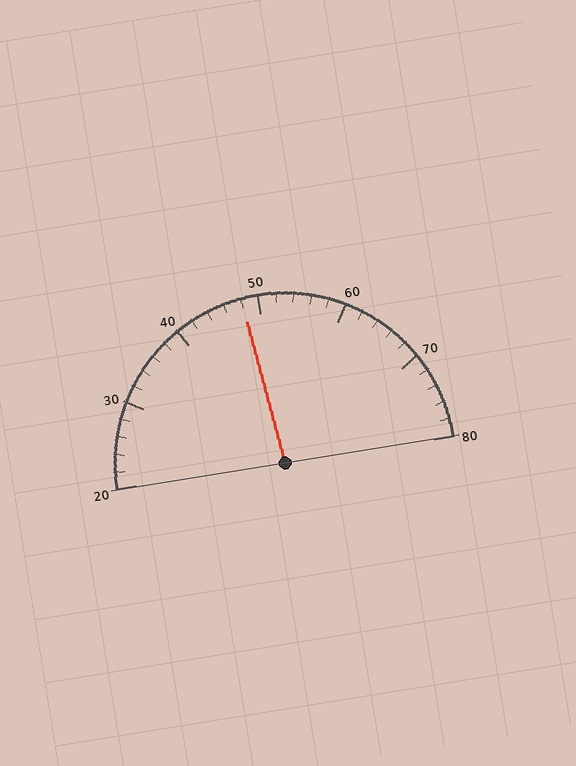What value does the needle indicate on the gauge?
The needle indicates approximately 48.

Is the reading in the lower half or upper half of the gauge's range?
The reading is in the lower half of the range (20 to 80).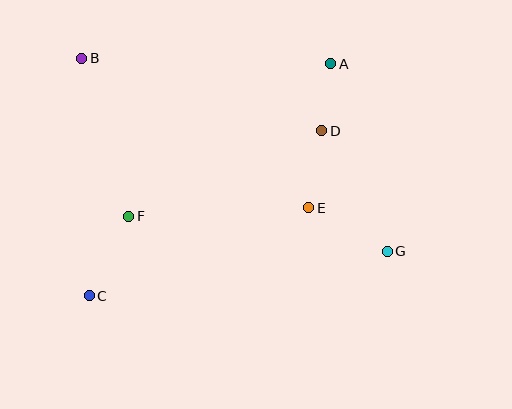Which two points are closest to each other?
Points A and D are closest to each other.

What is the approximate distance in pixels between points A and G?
The distance between A and G is approximately 196 pixels.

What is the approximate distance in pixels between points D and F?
The distance between D and F is approximately 211 pixels.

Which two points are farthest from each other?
Points B and G are farthest from each other.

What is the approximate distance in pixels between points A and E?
The distance between A and E is approximately 146 pixels.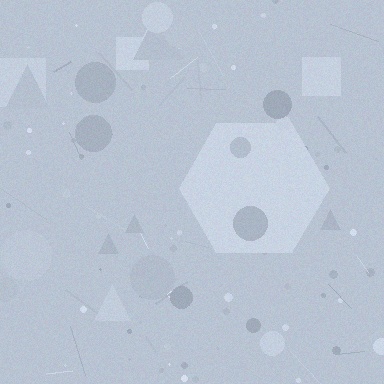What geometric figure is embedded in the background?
A hexagon is embedded in the background.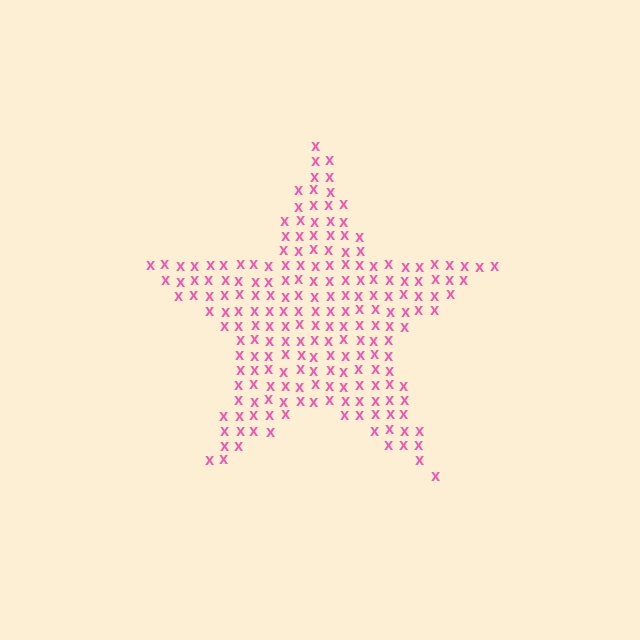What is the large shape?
The large shape is a star.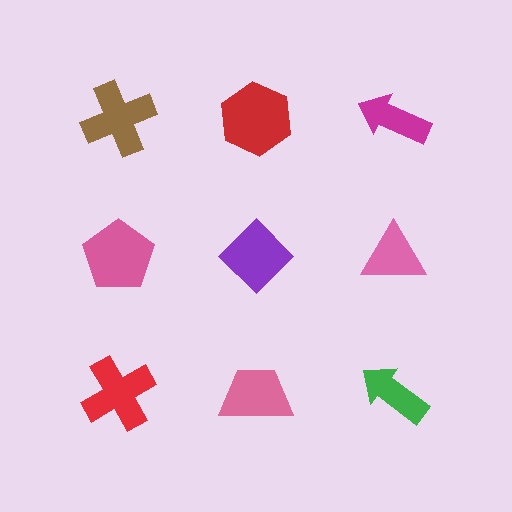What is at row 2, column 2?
A purple diamond.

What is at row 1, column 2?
A red hexagon.